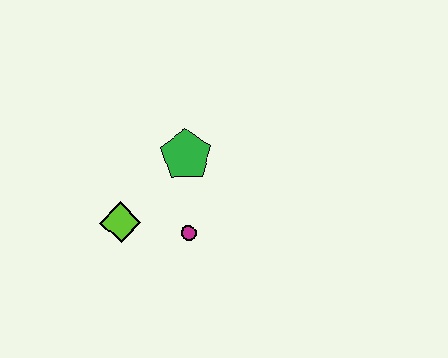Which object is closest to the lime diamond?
The magenta circle is closest to the lime diamond.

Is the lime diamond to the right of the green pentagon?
No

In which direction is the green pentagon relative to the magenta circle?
The green pentagon is above the magenta circle.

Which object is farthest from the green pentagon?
The lime diamond is farthest from the green pentagon.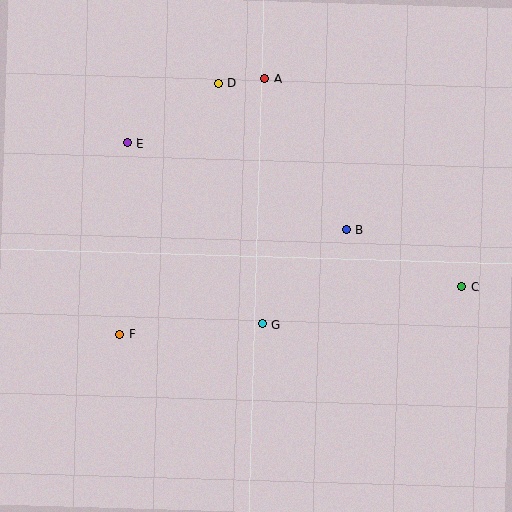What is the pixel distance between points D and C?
The distance between D and C is 318 pixels.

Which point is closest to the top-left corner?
Point E is closest to the top-left corner.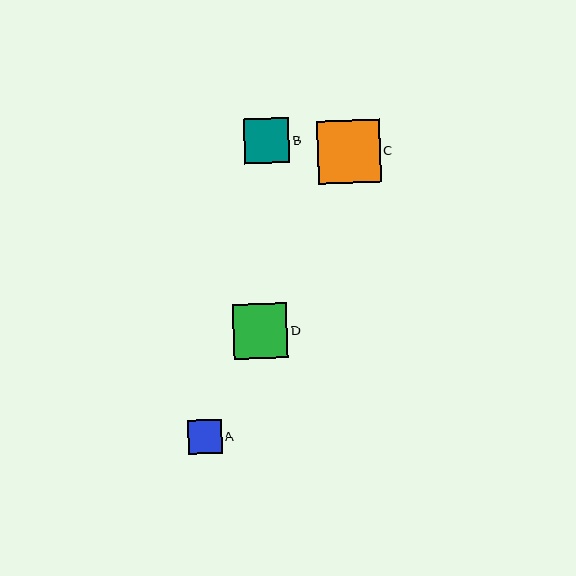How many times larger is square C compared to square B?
Square C is approximately 1.4 times the size of square B.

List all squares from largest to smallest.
From largest to smallest: C, D, B, A.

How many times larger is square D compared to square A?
Square D is approximately 1.6 times the size of square A.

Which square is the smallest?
Square A is the smallest with a size of approximately 34 pixels.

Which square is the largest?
Square C is the largest with a size of approximately 63 pixels.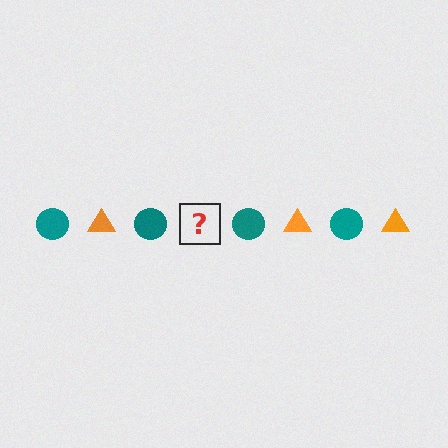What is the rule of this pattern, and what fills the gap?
The rule is that the pattern alternates between teal circle and orange triangle. The gap should be filled with an orange triangle.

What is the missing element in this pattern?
The missing element is an orange triangle.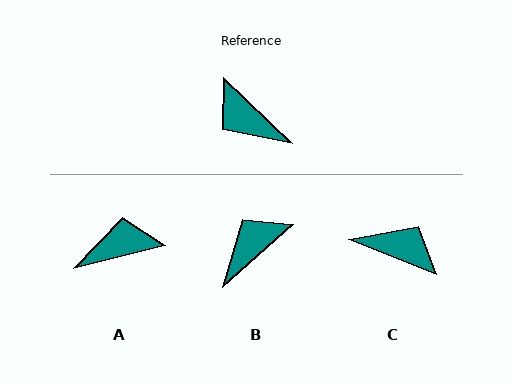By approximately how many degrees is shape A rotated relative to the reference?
Approximately 122 degrees clockwise.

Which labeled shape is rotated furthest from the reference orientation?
C, about 158 degrees away.